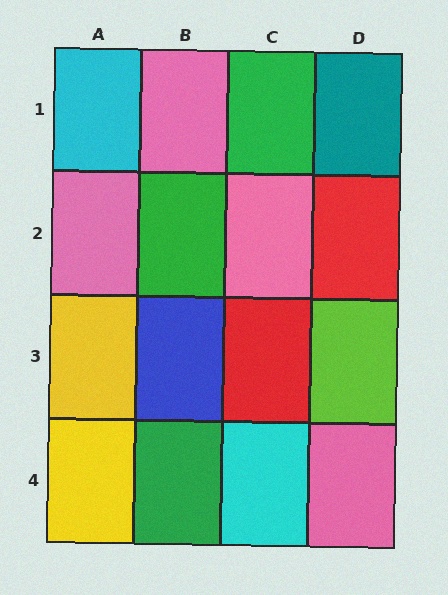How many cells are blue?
1 cell is blue.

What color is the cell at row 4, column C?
Cyan.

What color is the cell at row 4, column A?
Yellow.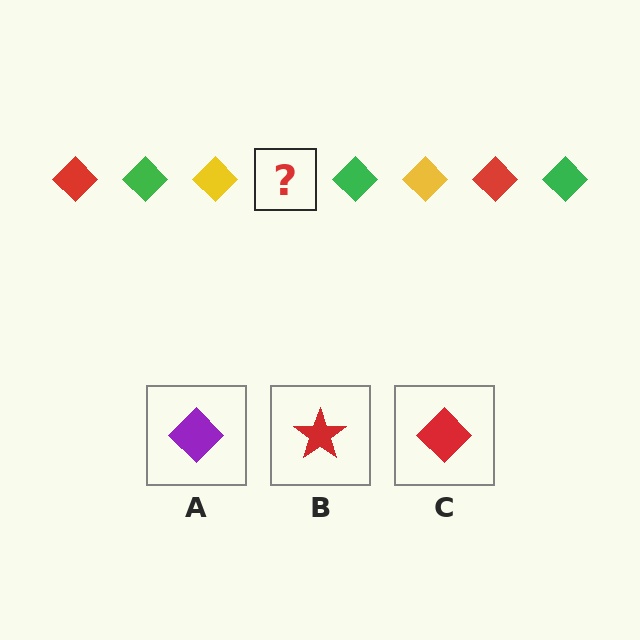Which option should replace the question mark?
Option C.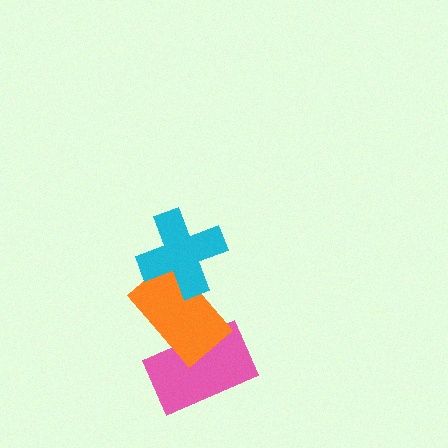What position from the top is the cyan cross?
The cyan cross is 1st from the top.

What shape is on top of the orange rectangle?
The cyan cross is on top of the orange rectangle.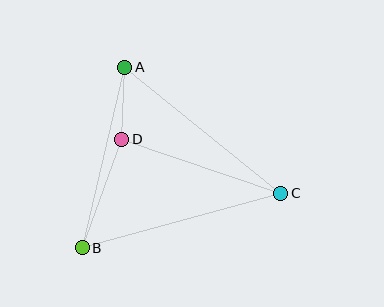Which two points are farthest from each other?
Points B and C are farthest from each other.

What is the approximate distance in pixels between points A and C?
The distance between A and C is approximately 200 pixels.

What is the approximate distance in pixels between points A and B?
The distance between A and B is approximately 185 pixels.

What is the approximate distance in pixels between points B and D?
The distance between B and D is approximately 115 pixels.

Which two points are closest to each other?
Points A and D are closest to each other.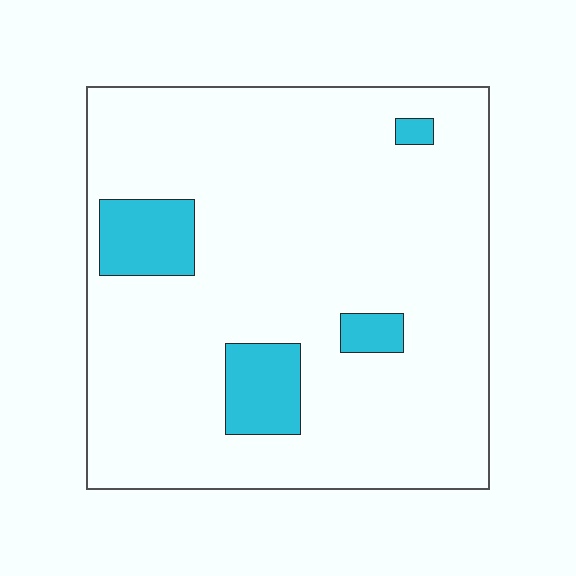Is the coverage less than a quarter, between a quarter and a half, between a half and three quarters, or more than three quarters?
Less than a quarter.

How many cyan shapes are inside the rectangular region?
4.